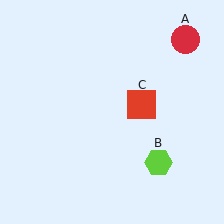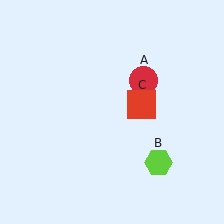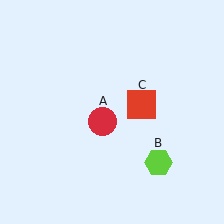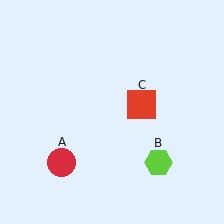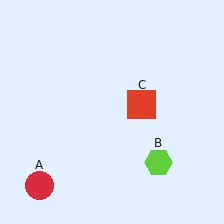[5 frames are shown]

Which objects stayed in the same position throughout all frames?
Lime hexagon (object B) and red square (object C) remained stationary.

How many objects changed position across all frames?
1 object changed position: red circle (object A).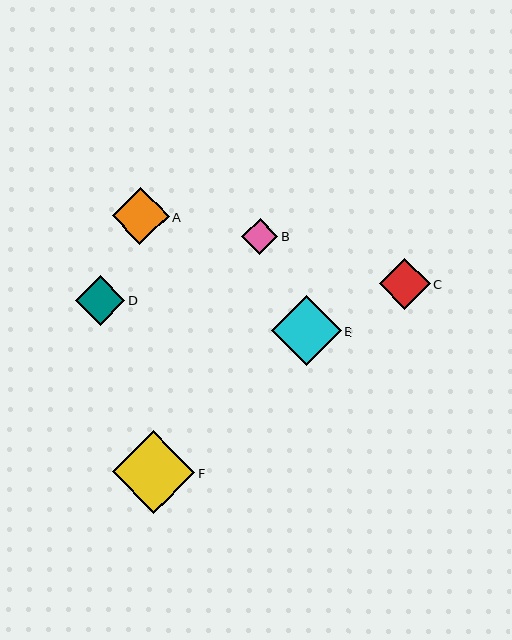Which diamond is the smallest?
Diamond B is the smallest with a size of approximately 36 pixels.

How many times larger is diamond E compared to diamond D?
Diamond E is approximately 1.4 times the size of diamond D.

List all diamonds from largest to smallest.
From largest to smallest: F, E, A, C, D, B.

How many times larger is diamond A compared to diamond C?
Diamond A is approximately 1.1 times the size of diamond C.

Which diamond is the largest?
Diamond F is the largest with a size of approximately 82 pixels.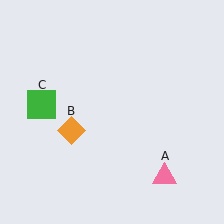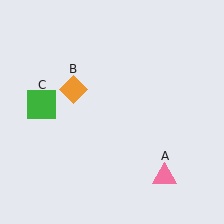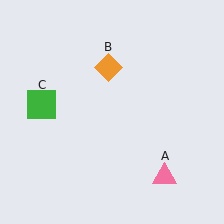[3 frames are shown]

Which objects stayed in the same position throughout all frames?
Pink triangle (object A) and green square (object C) remained stationary.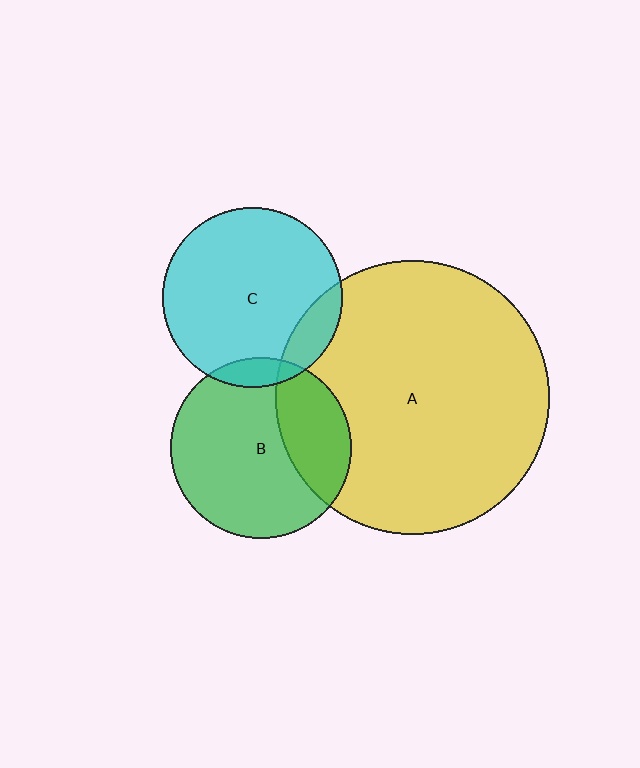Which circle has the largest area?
Circle A (yellow).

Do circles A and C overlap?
Yes.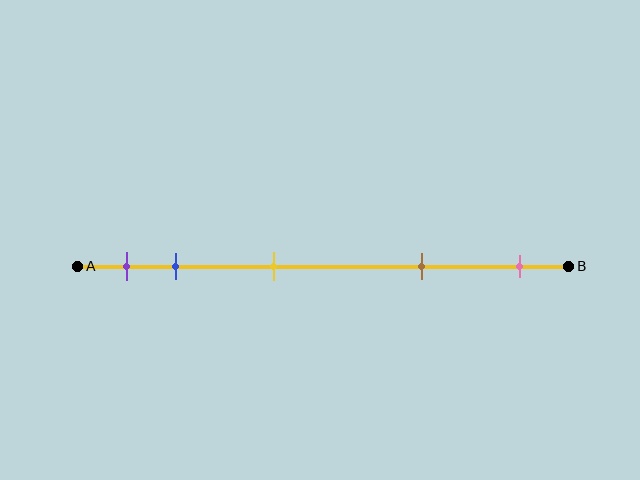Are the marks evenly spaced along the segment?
No, the marks are not evenly spaced.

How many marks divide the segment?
There are 5 marks dividing the segment.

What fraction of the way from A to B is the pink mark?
The pink mark is approximately 90% (0.9) of the way from A to B.